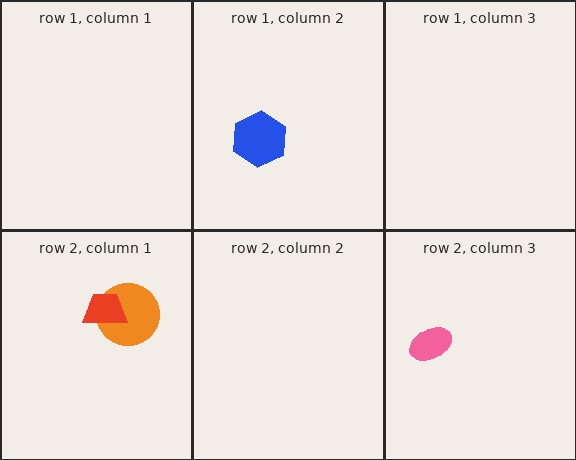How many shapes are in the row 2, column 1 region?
2.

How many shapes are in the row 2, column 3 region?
1.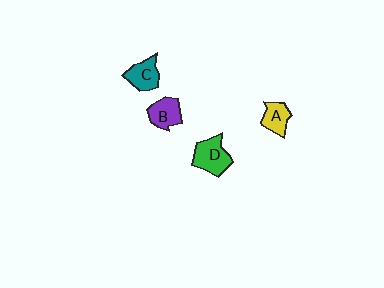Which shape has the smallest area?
Shape A (yellow).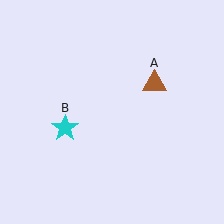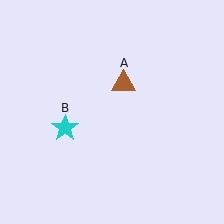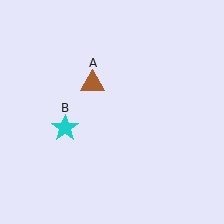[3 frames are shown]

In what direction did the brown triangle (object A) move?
The brown triangle (object A) moved left.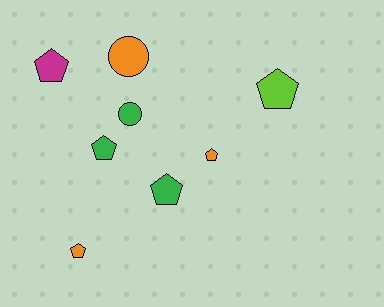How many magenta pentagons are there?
There is 1 magenta pentagon.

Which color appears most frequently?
Green, with 3 objects.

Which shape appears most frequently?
Pentagon, with 6 objects.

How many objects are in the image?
There are 8 objects.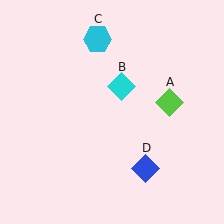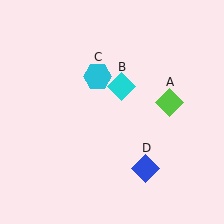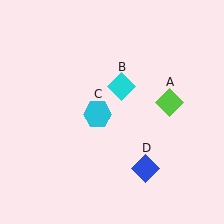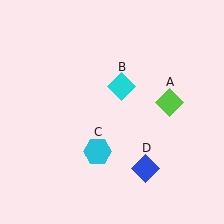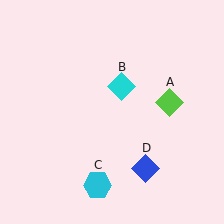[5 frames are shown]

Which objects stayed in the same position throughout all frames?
Lime diamond (object A) and cyan diamond (object B) and blue diamond (object D) remained stationary.